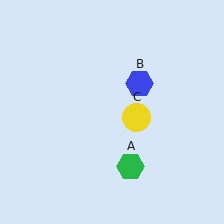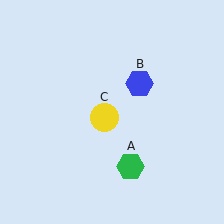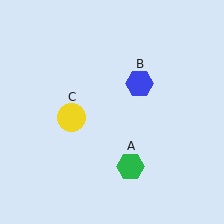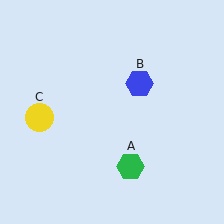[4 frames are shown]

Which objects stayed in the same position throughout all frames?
Green hexagon (object A) and blue hexagon (object B) remained stationary.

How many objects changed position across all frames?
1 object changed position: yellow circle (object C).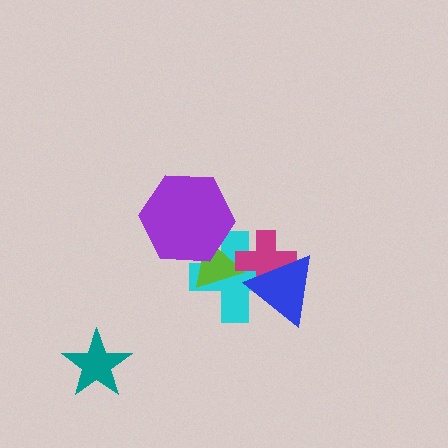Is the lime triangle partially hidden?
Yes, it is partially covered by another shape.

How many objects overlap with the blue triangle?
2 objects overlap with the blue triangle.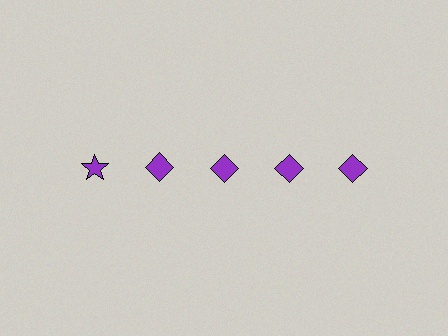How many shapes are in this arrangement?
There are 5 shapes arranged in a grid pattern.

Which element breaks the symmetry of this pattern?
The purple star in the top row, leftmost column breaks the symmetry. All other shapes are purple diamonds.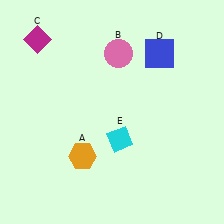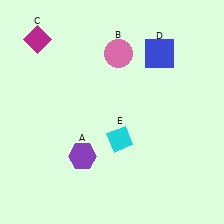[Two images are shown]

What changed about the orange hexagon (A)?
In Image 1, A is orange. In Image 2, it changed to purple.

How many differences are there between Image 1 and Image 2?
There is 1 difference between the two images.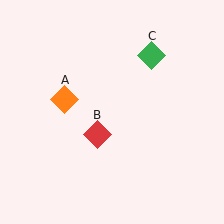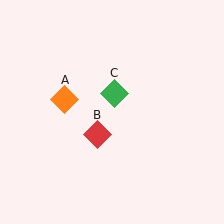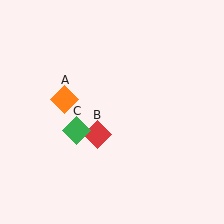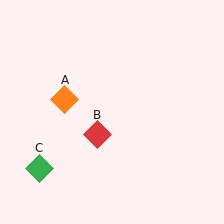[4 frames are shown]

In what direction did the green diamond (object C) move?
The green diamond (object C) moved down and to the left.